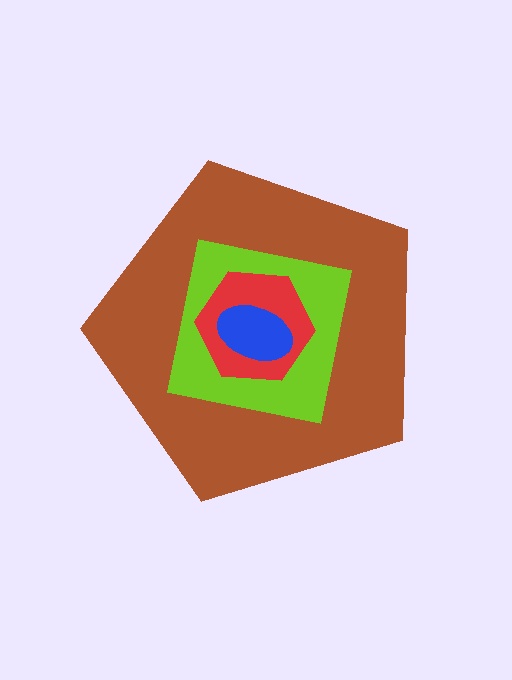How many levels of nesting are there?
4.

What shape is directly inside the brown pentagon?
The lime square.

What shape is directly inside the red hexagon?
The blue ellipse.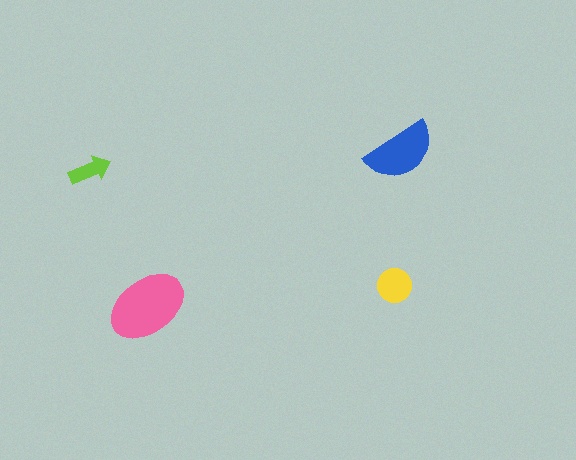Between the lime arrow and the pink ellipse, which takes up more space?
The pink ellipse.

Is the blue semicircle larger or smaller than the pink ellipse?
Smaller.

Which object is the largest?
The pink ellipse.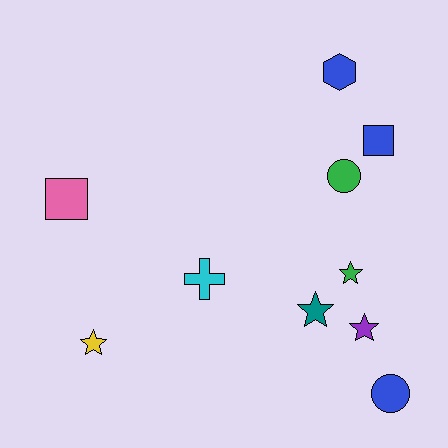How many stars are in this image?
There are 4 stars.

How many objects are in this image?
There are 10 objects.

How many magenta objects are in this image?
There are no magenta objects.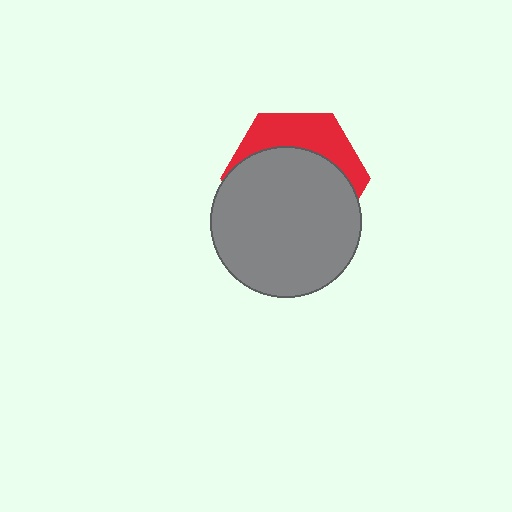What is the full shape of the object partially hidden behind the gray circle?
The partially hidden object is a red hexagon.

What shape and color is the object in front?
The object in front is a gray circle.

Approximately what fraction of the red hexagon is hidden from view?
Roughly 68% of the red hexagon is hidden behind the gray circle.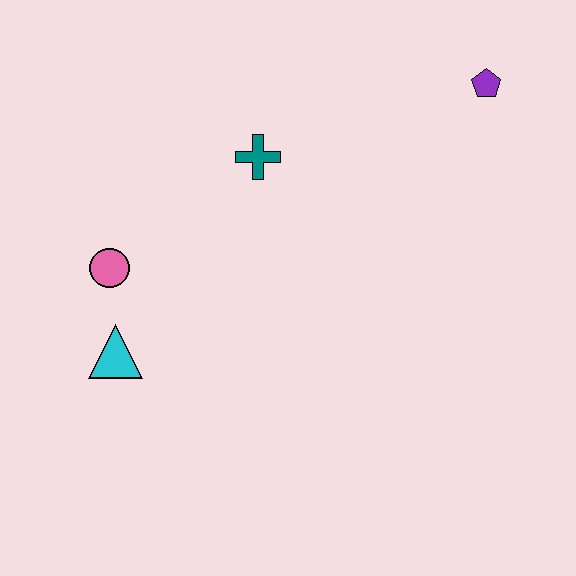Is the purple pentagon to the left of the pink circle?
No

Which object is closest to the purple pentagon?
The teal cross is closest to the purple pentagon.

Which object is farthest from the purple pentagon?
The cyan triangle is farthest from the purple pentagon.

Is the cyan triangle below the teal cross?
Yes